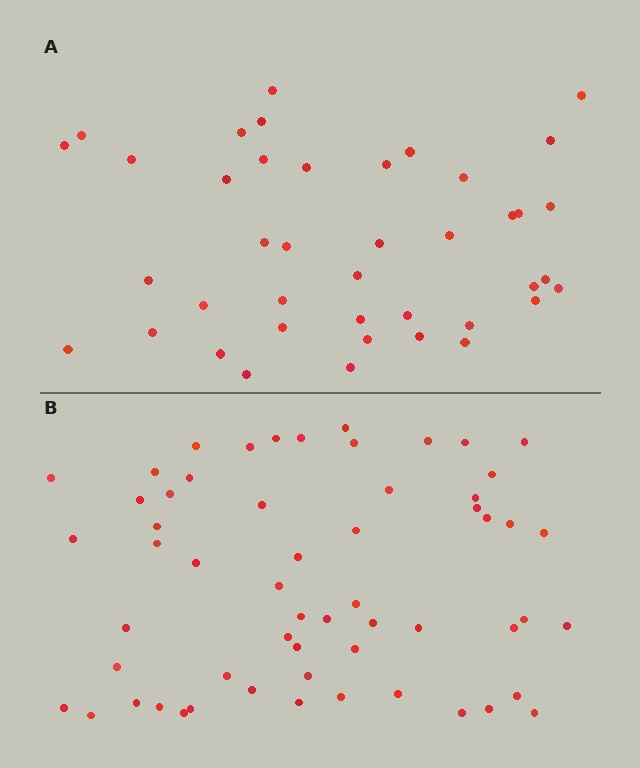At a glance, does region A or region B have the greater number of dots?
Region B (the bottom region) has more dots.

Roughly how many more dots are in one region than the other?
Region B has approximately 15 more dots than region A.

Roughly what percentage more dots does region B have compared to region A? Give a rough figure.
About 40% more.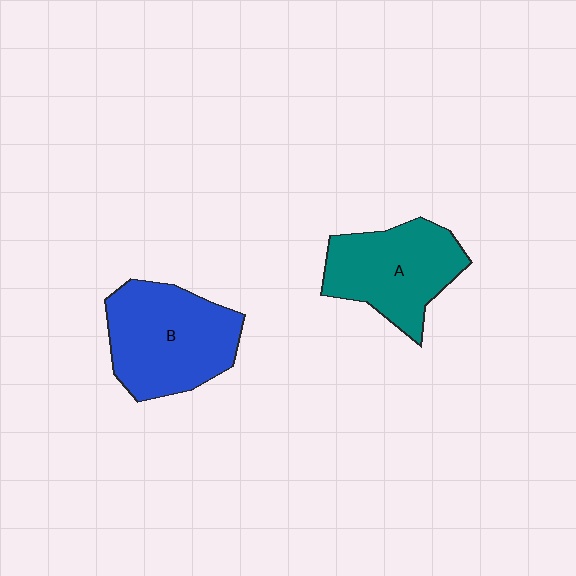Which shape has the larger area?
Shape B (blue).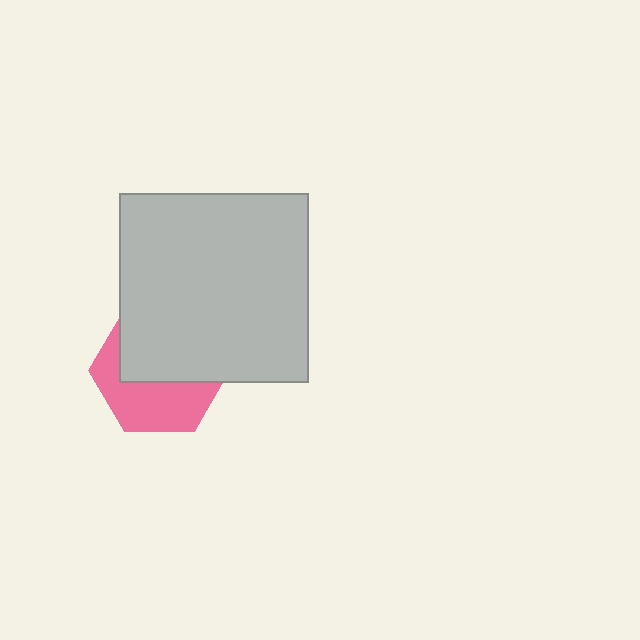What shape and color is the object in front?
The object in front is a light gray square.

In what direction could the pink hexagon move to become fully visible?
The pink hexagon could move down. That would shift it out from behind the light gray square entirely.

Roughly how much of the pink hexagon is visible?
About half of it is visible (roughly 46%).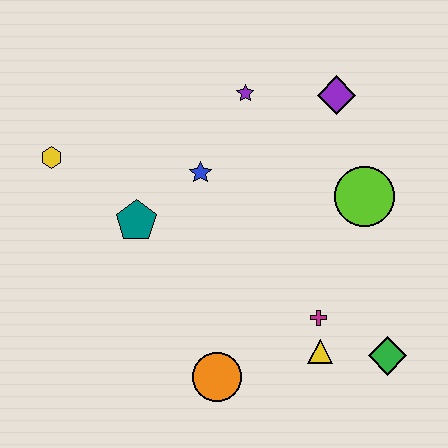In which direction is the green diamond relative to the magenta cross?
The green diamond is to the right of the magenta cross.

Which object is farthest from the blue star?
The green diamond is farthest from the blue star.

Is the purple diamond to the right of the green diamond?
No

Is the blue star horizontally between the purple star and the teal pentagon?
Yes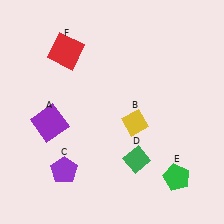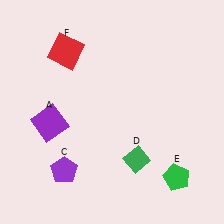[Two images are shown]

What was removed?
The yellow diamond (B) was removed in Image 2.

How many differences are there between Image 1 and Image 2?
There is 1 difference between the two images.